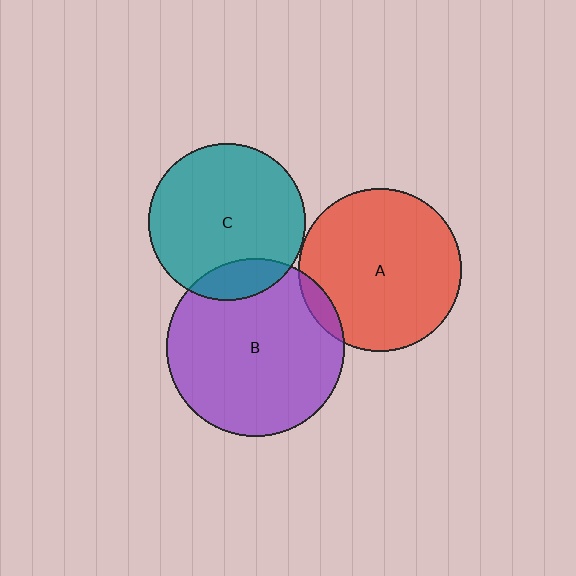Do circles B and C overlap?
Yes.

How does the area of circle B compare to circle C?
Approximately 1.3 times.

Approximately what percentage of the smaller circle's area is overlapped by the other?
Approximately 15%.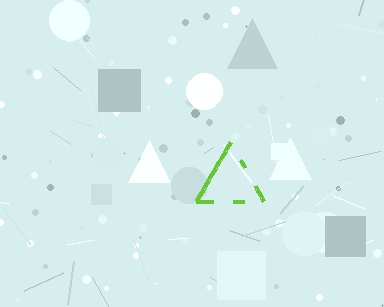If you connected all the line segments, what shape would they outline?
They would outline a triangle.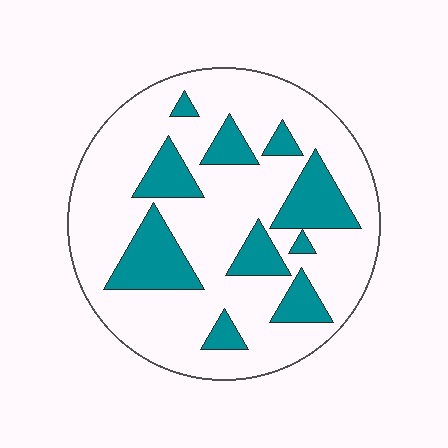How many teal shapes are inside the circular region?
10.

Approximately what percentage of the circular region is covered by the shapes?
Approximately 25%.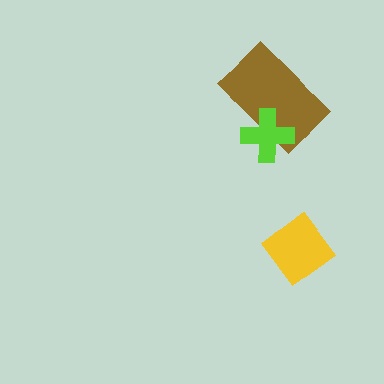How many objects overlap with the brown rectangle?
1 object overlaps with the brown rectangle.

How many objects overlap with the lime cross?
1 object overlaps with the lime cross.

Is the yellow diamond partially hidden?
No, no other shape covers it.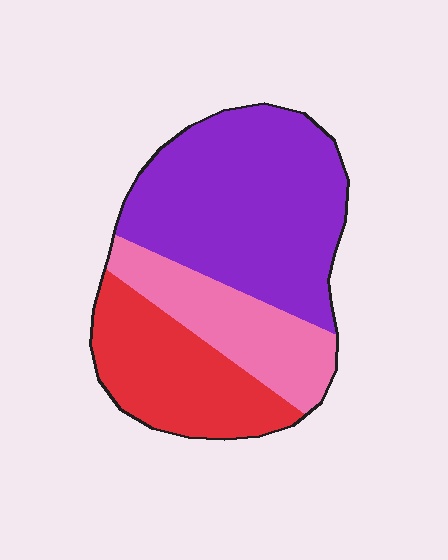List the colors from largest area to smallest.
From largest to smallest: purple, red, pink.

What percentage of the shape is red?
Red covers around 25% of the shape.